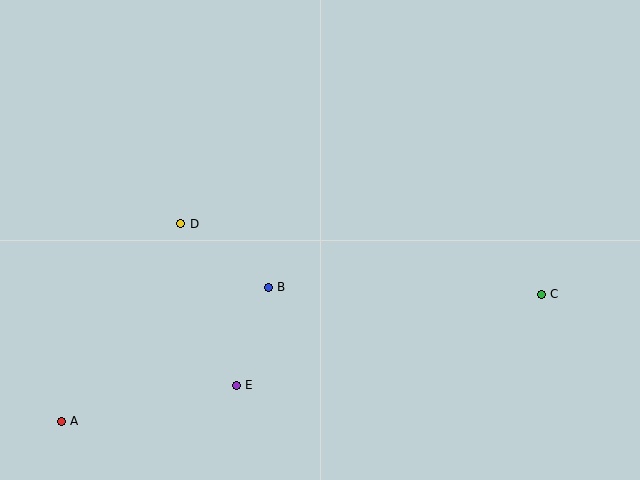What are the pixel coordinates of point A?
Point A is at (61, 421).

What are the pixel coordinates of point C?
Point C is at (541, 294).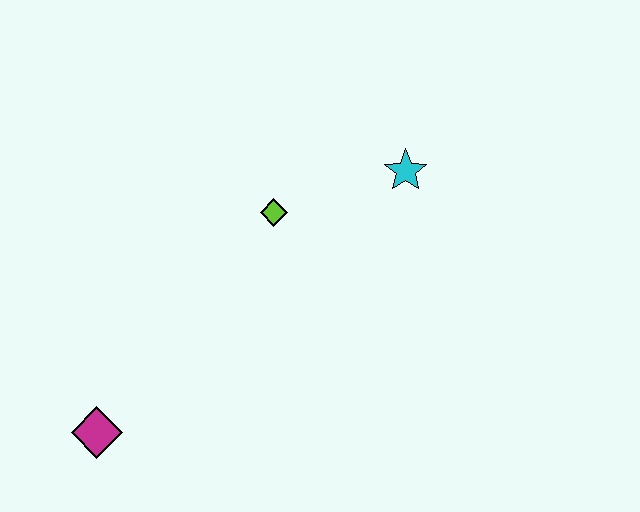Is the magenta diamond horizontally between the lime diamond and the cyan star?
No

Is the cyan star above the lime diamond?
Yes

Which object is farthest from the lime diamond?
The magenta diamond is farthest from the lime diamond.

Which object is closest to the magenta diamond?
The lime diamond is closest to the magenta diamond.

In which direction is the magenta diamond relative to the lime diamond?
The magenta diamond is below the lime diamond.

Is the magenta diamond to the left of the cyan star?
Yes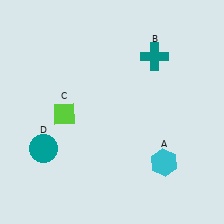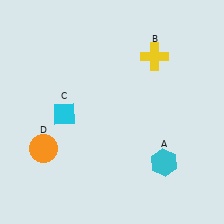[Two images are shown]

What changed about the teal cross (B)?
In Image 1, B is teal. In Image 2, it changed to yellow.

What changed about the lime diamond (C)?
In Image 1, C is lime. In Image 2, it changed to cyan.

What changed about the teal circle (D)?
In Image 1, D is teal. In Image 2, it changed to orange.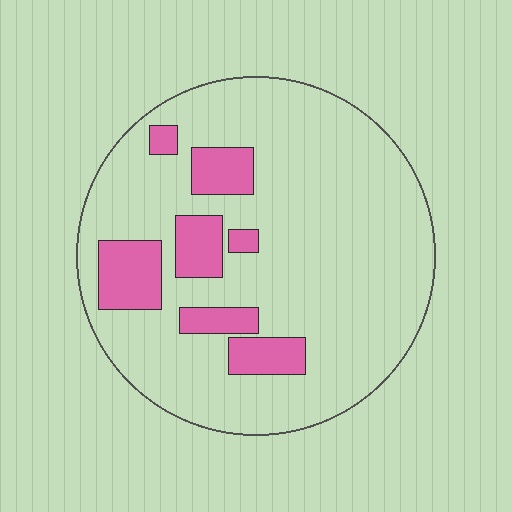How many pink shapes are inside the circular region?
7.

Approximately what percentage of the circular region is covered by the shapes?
Approximately 15%.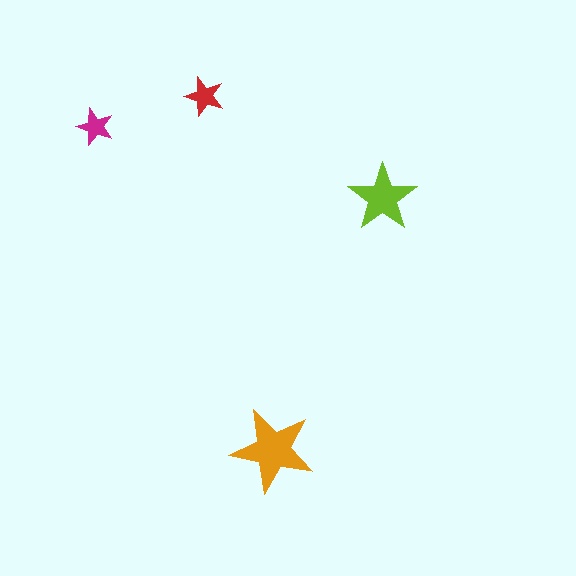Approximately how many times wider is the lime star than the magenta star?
About 2 times wider.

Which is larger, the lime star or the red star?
The lime one.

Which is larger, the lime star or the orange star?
The orange one.